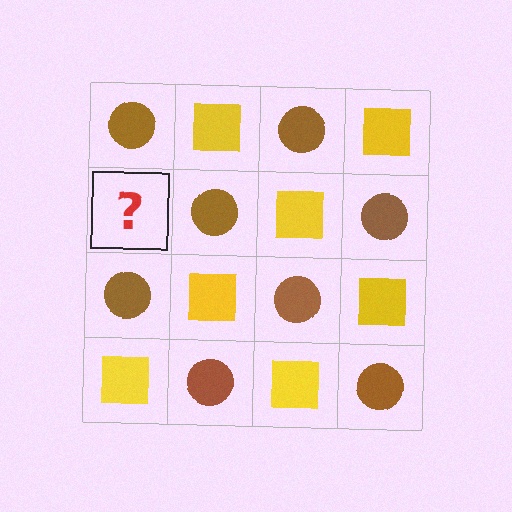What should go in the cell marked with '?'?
The missing cell should contain a yellow square.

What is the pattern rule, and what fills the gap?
The rule is that it alternates brown circle and yellow square in a checkerboard pattern. The gap should be filled with a yellow square.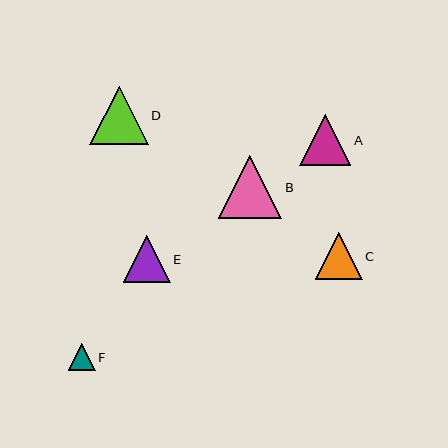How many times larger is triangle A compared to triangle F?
Triangle A is approximately 1.9 times the size of triangle F.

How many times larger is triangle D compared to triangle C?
Triangle D is approximately 1.3 times the size of triangle C.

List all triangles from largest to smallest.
From largest to smallest: B, D, A, E, C, F.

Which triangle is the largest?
Triangle B is the largest with a size of approximately 63 pixels.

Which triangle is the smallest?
Triangle F is the smallest with a size of approximately 27 pixels.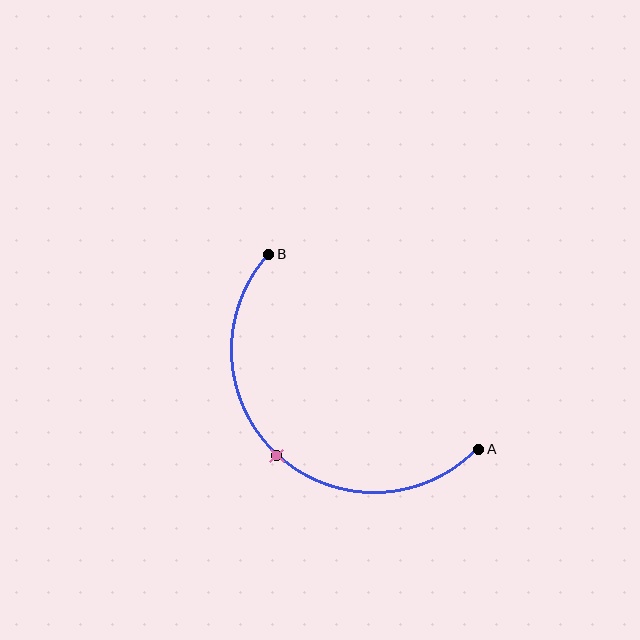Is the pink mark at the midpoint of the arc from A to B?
Yes. The pink mark lies on the arc at equal arc-length from both A and B — it is the arc midpoint.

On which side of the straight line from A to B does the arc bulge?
The arc bulges below and to the left of the straight line connecting A and B.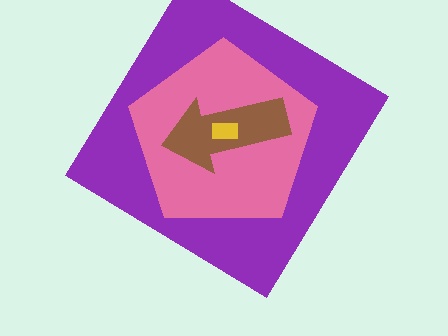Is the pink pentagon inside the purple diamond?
Yes.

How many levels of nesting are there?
4.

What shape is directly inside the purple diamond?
The pink pentagon.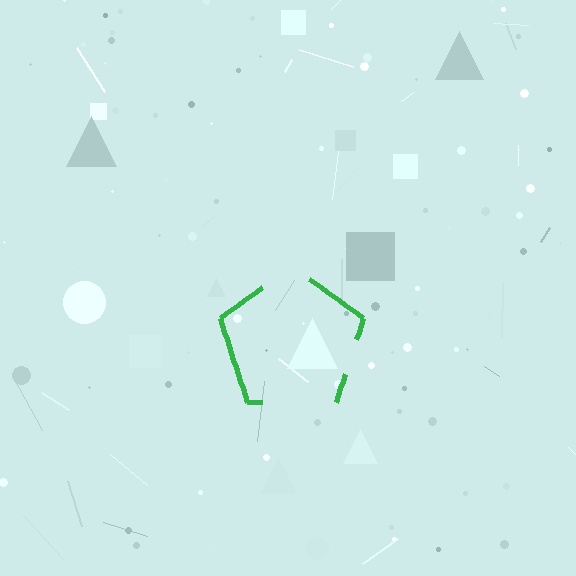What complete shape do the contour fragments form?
The contour fragments form a pentagon.